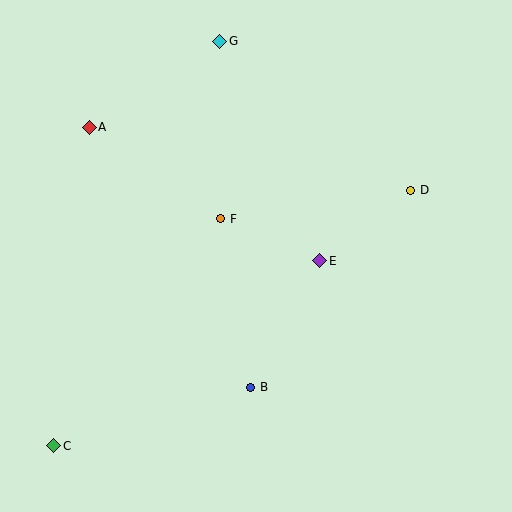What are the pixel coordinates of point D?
Point D is at (411, 190).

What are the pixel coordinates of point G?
Point G is at (220, 41).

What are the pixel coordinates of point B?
Point B is at (251, 387).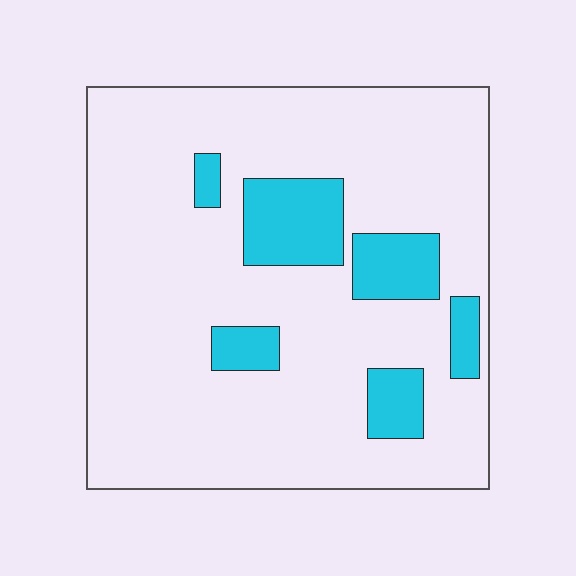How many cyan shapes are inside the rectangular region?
6.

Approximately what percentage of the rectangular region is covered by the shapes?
Approximately 15%.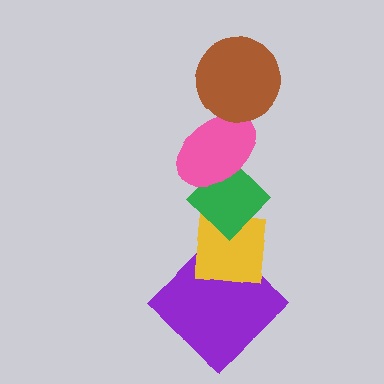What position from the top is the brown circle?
The brown circle is 1st from the top.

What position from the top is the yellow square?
The yellow square is 4th from the top.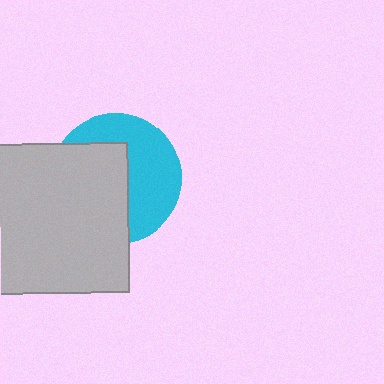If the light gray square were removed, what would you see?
You would see the complete cyan circle.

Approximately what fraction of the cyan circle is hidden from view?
Roughly 51% of the cyan circle is hidden behind the light gray square.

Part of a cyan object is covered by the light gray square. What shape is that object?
It is a circle.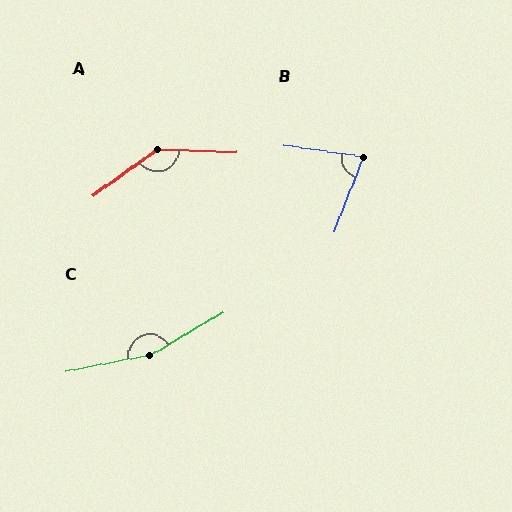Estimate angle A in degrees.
Approximately 143 degrees.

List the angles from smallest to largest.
B (77°), A (143°), C (161°).